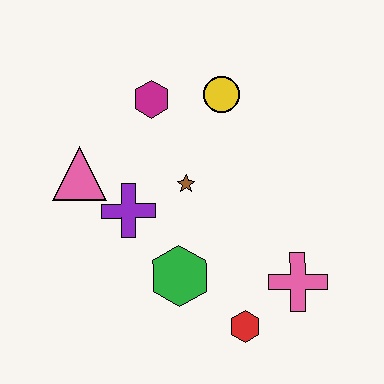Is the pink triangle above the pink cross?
Yes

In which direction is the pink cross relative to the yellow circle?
The pink cross is below the yellow circle.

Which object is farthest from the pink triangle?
The pink cross is farthest from the pink triangle.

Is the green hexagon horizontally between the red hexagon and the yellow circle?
No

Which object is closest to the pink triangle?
The purple cross is closest to the pink triangle.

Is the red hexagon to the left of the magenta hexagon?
No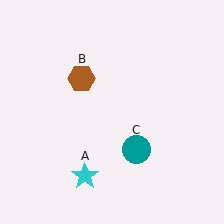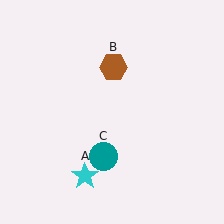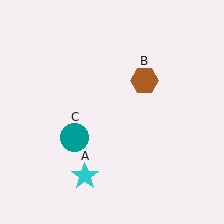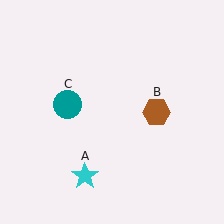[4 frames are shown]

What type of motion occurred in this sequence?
The brown hexagon (object B), teal circle (object C) rotated clockwise around the center of the scene.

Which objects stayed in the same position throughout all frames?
Cyan star (object A) remained stationary.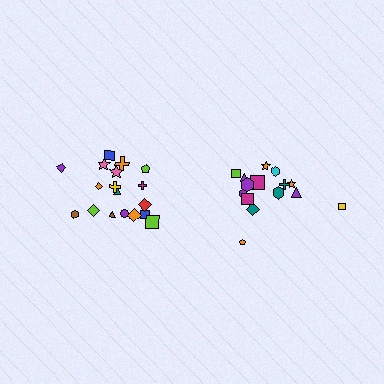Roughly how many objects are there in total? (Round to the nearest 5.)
Roughly 35 objects in total.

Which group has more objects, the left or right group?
The left group.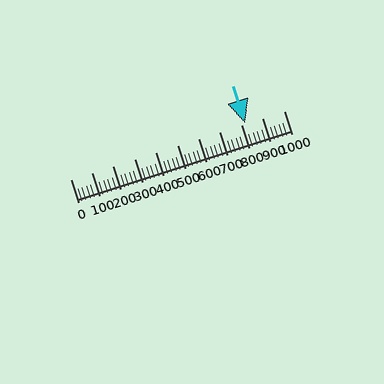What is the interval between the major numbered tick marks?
The major tick marks are spaced 100 units apart.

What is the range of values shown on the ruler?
The ruler shows values from 0 to 1000.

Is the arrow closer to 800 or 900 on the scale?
The arrow is closer to 800.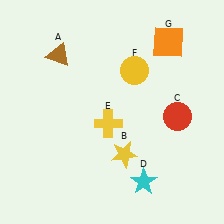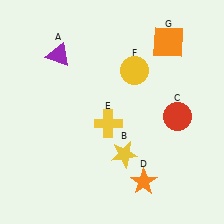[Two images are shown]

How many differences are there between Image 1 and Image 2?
There are 2 differences between the two images.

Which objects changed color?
A changed from brown to purple. D changed from cyan to orange.